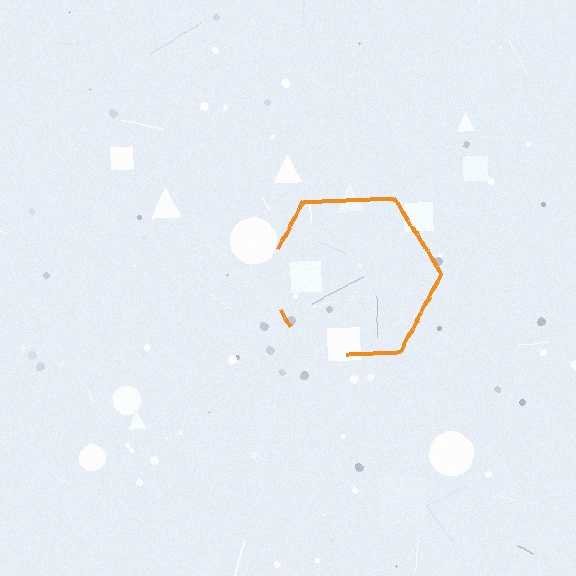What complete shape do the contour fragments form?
The contour fragments form a hexagon.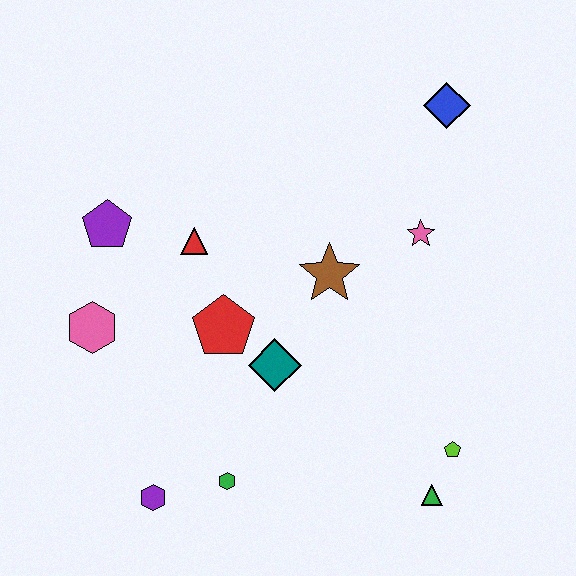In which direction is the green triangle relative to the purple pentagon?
The green triangle is to the right of the purple pentagon.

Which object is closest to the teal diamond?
The red pentagon is closest to the teal diamond.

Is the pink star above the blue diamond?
No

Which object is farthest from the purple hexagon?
The blue diamond is farthest from the purple hexagon.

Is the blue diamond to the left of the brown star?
No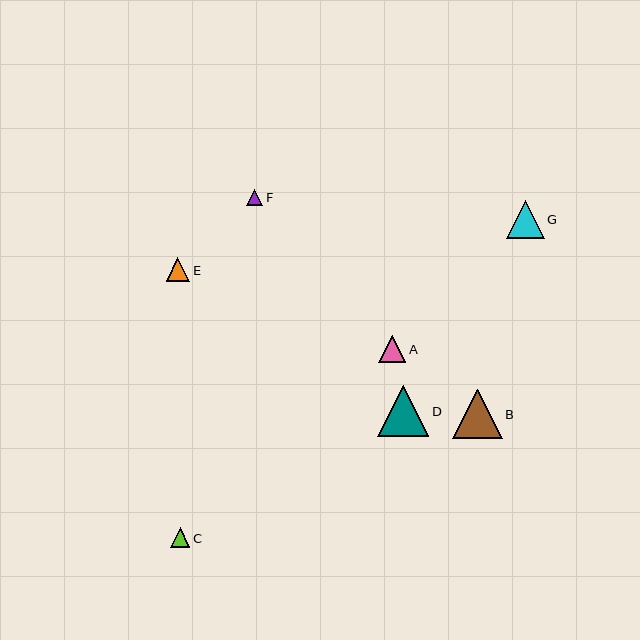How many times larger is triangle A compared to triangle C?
Triangle A is approximately 1.4 times the size of triangle C.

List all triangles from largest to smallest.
From largest to smallest: D, B, G, A, E, C, F.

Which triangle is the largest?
Triangle D is the largest with a size of approximately 51 pixels.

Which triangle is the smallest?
Triangle F is the smallest with a size of approximately 16 pixels.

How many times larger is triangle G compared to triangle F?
Triangle G is approximately 2.3 times the size of triangle F.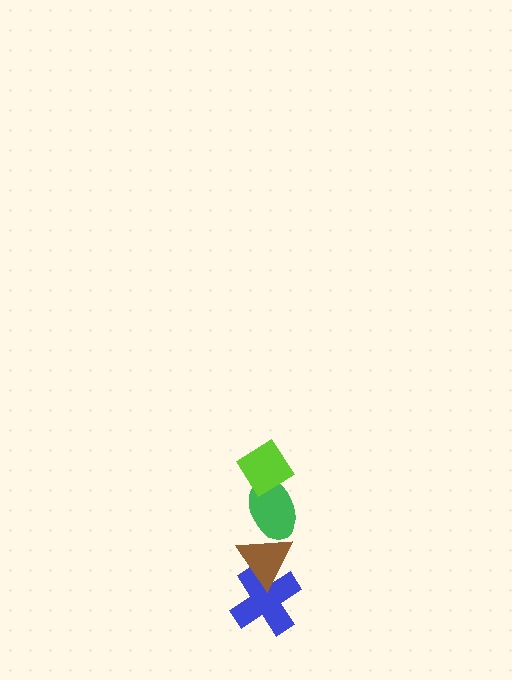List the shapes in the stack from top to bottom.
From top to bottom: the lime diamond, the green ellipse, the brown triangle, the blue cross.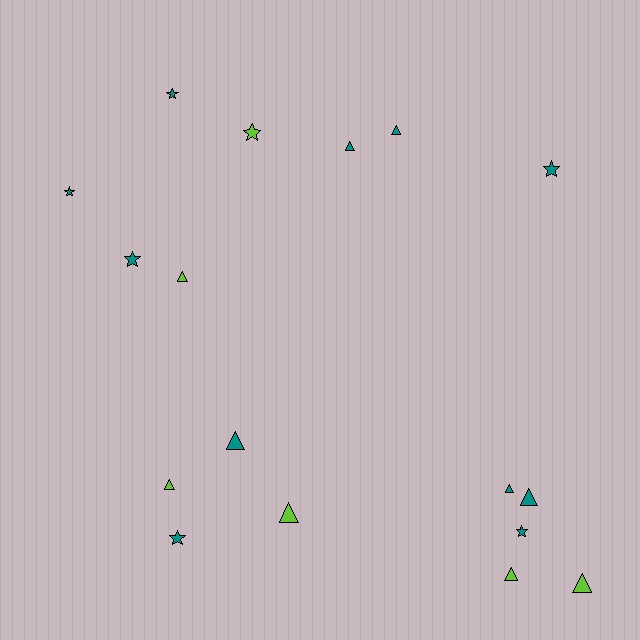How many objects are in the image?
There are 17 objects.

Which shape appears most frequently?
Triangle, with 10 objects.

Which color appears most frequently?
Teal, with 11 objects.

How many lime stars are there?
There is 1 lime star.